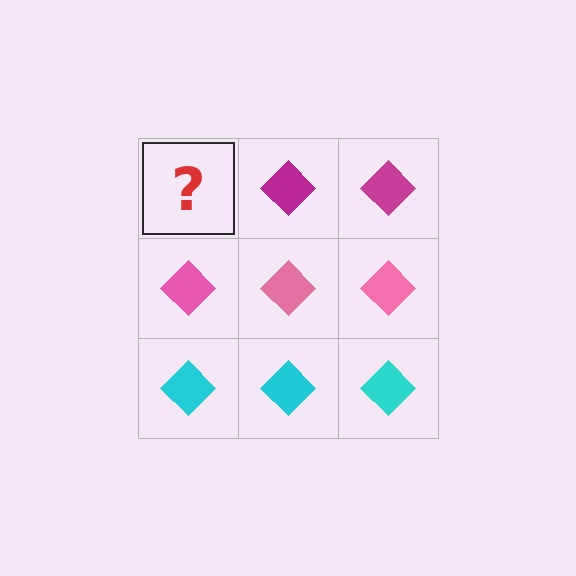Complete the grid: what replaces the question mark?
The question mark should be replaced with a magenta diamond.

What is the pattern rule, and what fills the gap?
The rule is that each row has a consistent color. The gap should be filled with a magenta diamond.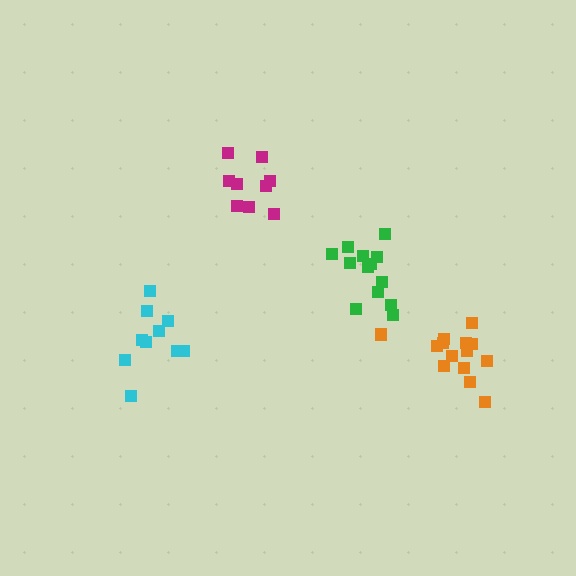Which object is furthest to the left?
The cyan cluster is leftmost.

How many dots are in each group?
Group 1: 13 dots, Group 2: 10 dots, Group 3: 9 dots, Group 4: 14 dots (46 total).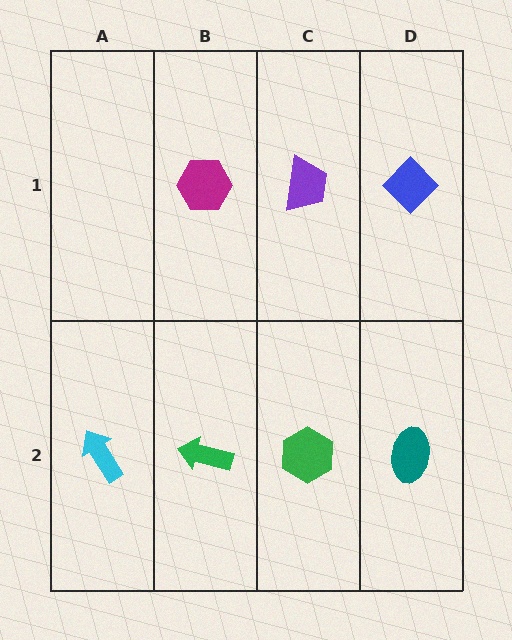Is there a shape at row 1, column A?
No, that cell is empty.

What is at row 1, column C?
A purple trapezoid.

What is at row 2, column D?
A teal ellipse.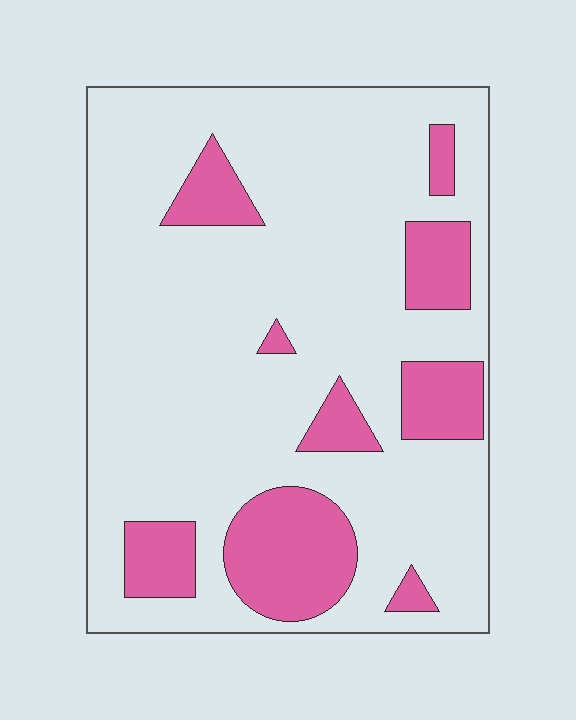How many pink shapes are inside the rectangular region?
9.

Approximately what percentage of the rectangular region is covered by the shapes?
Approximately 20%.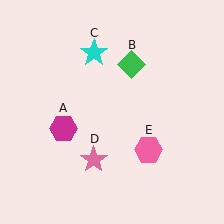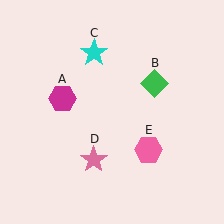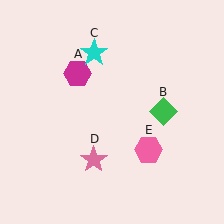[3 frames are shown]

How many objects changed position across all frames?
2 objects changed position: magenta hexagon (object A), green diamond (object B).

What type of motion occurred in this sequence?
The magenta hexagon (object A), green diamond (object B) rotated clockwise around the center of the scene.